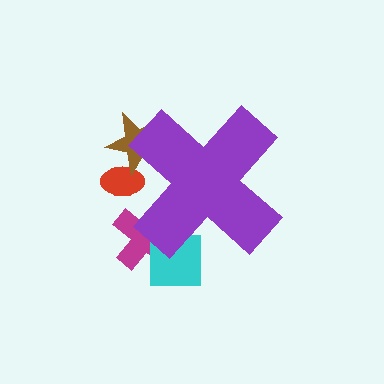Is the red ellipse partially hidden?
Yes, the red ellipse is partially hidden behind the purple cross.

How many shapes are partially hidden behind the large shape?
4 shapes are partially hidden.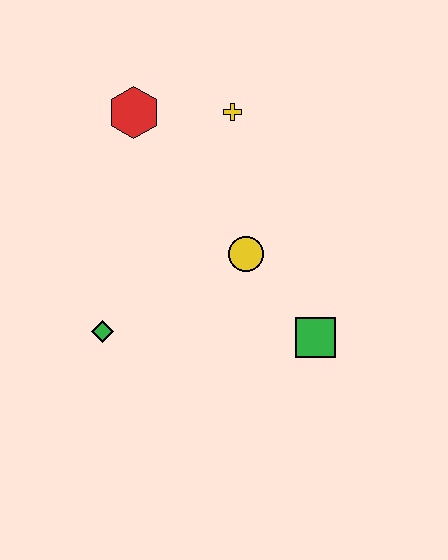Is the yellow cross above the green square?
Yes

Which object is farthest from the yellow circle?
The red hexagon is farthest from the yellow circle.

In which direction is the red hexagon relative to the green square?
The red hexagon is above the green square.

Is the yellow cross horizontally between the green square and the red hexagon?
Yes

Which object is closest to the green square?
The yellow circle is closest to the green square.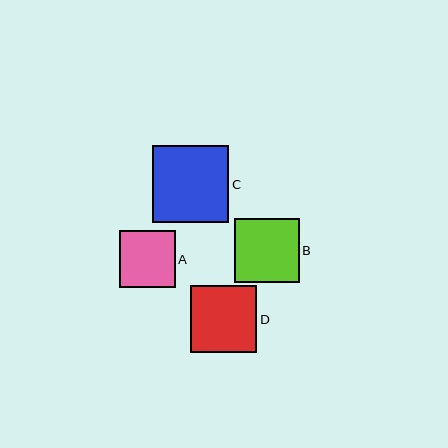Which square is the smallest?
Square A is the smallest with a size of approximately 56 pixels.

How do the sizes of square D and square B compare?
Square D and square B are approximately the same size.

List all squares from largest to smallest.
From largest to smallest: C, D, B, A.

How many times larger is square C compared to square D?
Square C is approximately 1.2 times the size of square D.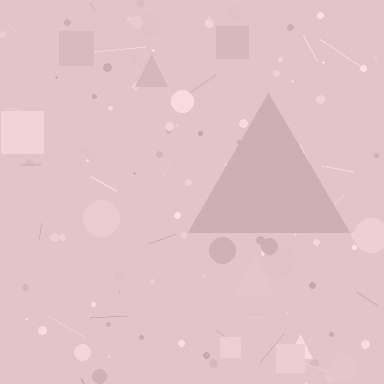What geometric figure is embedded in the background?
A triangle is embedded in the background.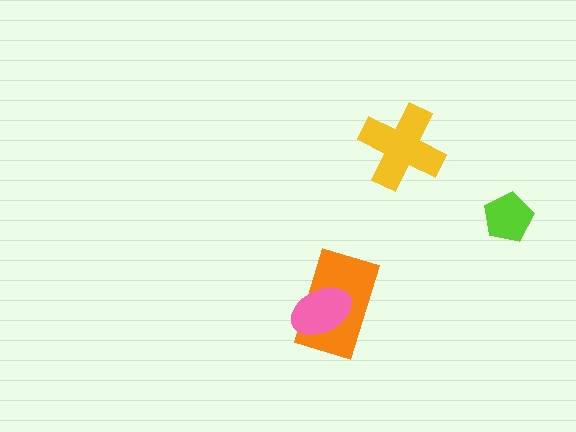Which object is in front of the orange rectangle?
The pink ellipse is in front of the orange rectangle.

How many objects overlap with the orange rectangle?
1 object overlaps with the orange rectangle.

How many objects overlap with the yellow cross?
0 objects overlap with the yellow cross.